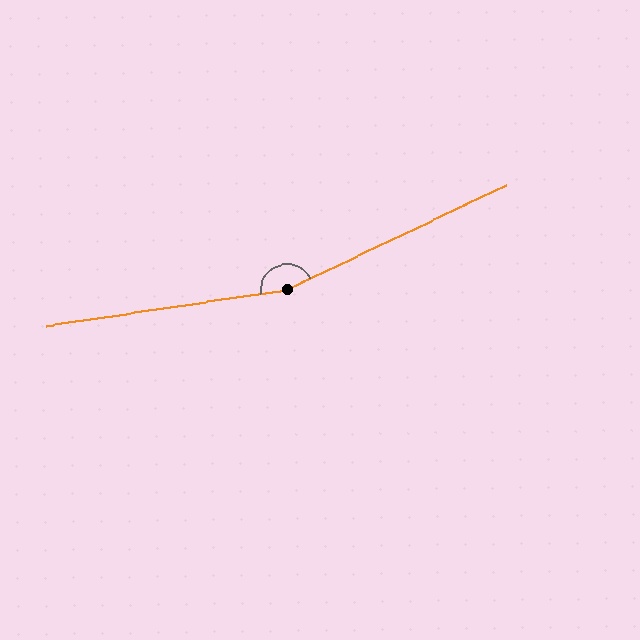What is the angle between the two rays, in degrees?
Approximately 163 degrees.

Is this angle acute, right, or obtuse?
It is obtuse.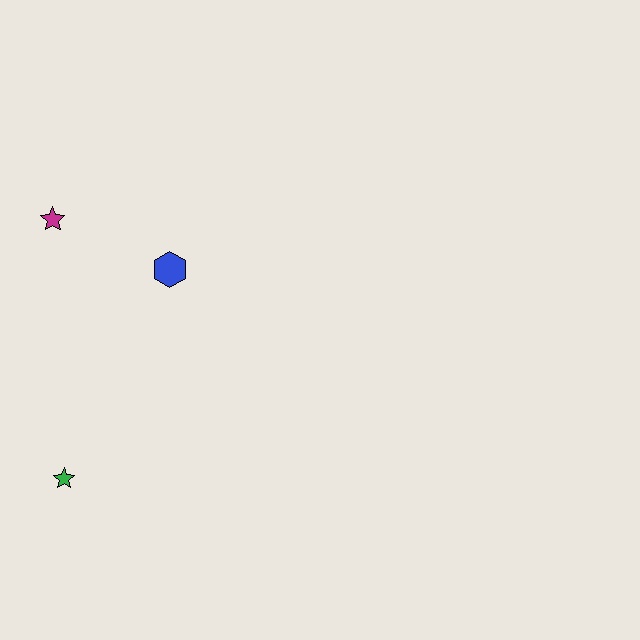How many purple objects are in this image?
There are no purple objects.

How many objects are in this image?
There are 3 objects.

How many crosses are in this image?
There are no crosses.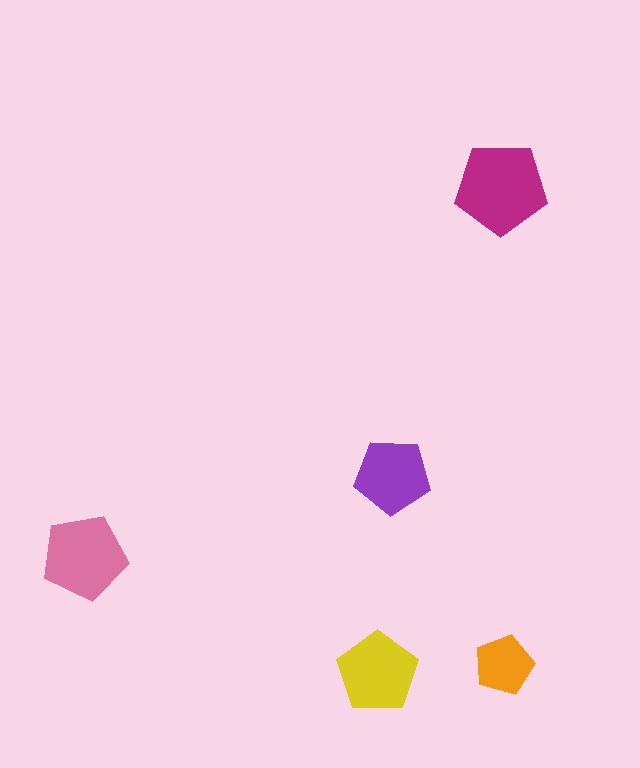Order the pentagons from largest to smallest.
the magenta one, the pink one, the yellow one, the purple one, the orange one.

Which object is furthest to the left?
The pink pentagon is leftmost.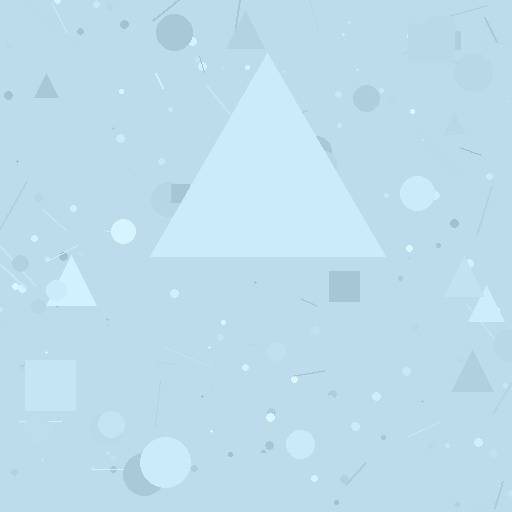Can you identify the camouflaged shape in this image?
The camouflaged shape is a triangle.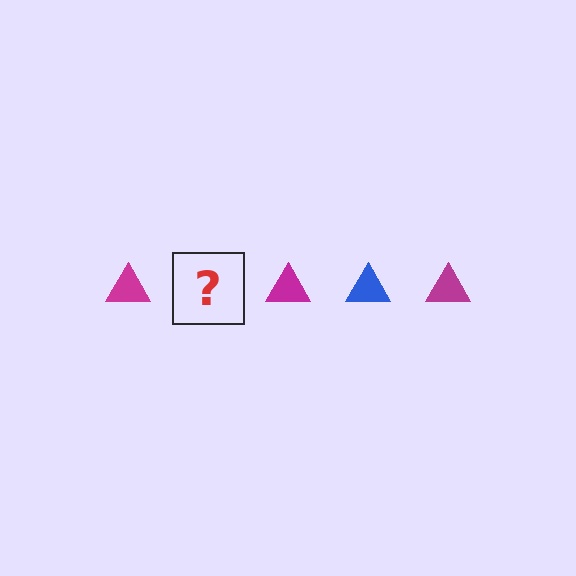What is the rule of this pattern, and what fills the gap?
The rule is that the pattern cycles through magenta, blue triangles. The gap should be filled with a blue triangle.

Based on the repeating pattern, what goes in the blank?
The blank should be a blue triangle.